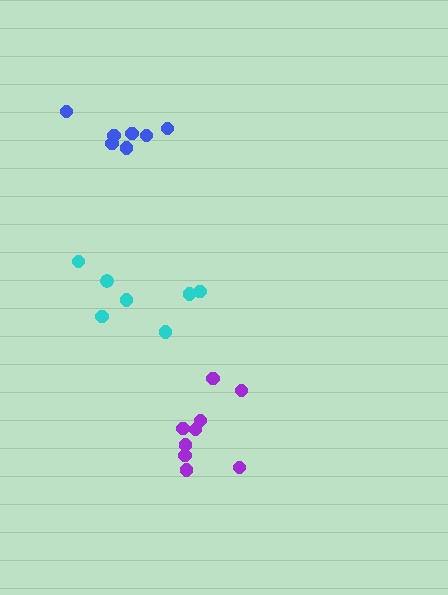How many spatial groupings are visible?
There are 3 spatial groupings.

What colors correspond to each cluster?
The clusters are colored: purple, blue, cyan.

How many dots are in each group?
Group 1: 9 dots, Group 2: 7 dots, Group 3: 7 dots (23 total).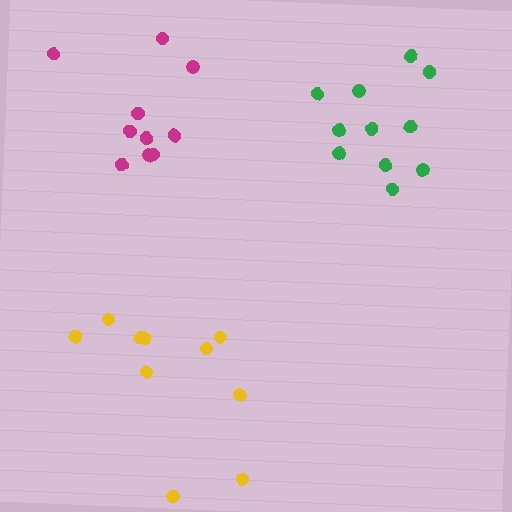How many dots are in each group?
Group 1: 10 dots, Group 2: 11 dots, Group 3: 10 dots (31 total).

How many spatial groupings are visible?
There are 3 spatial groupings.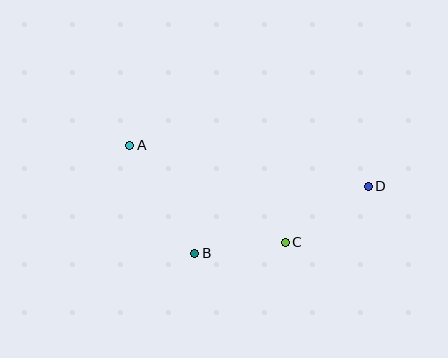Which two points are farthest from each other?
Points A and D are farthest from each other.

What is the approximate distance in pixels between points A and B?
The distance between A and B is approximately 126 pixels.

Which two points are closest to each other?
Points B and C are closest to each other.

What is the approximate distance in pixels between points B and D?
The distance between B and D is approximately 186 pixels.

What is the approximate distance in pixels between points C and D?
The distance between C and D is approximately 100 pixels.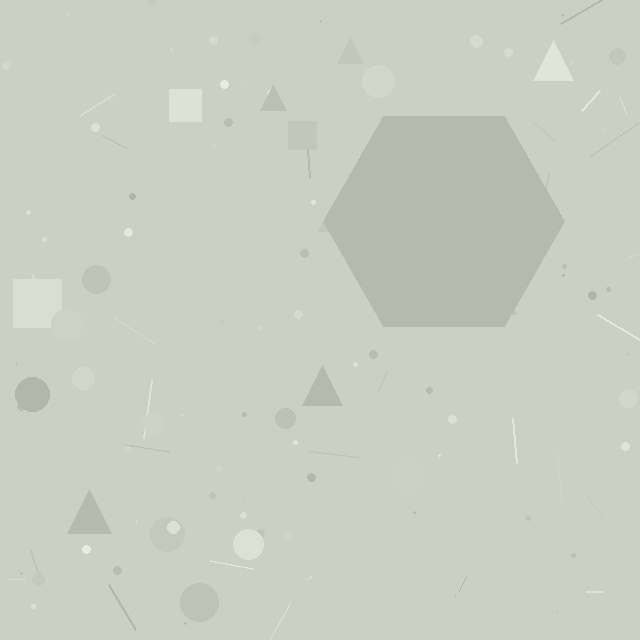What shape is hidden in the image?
A hexagon is hidden in the image.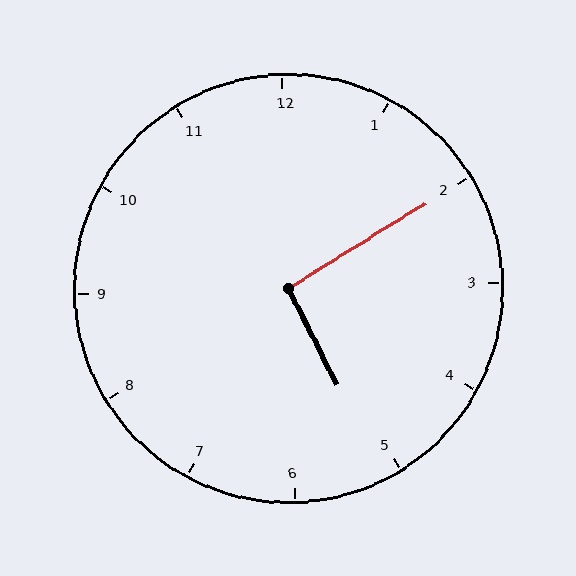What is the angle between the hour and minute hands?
Approximately 95 degrees.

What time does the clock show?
5:10.